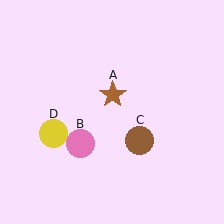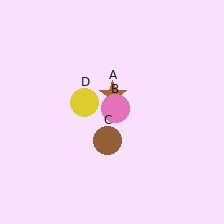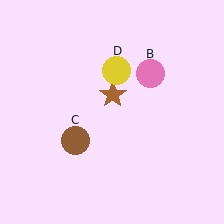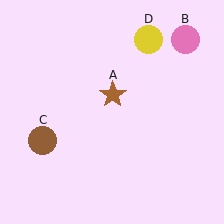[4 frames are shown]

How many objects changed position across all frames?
3 objects changed position: pink circle (object B), brown circle (object C), yellow circle (object D).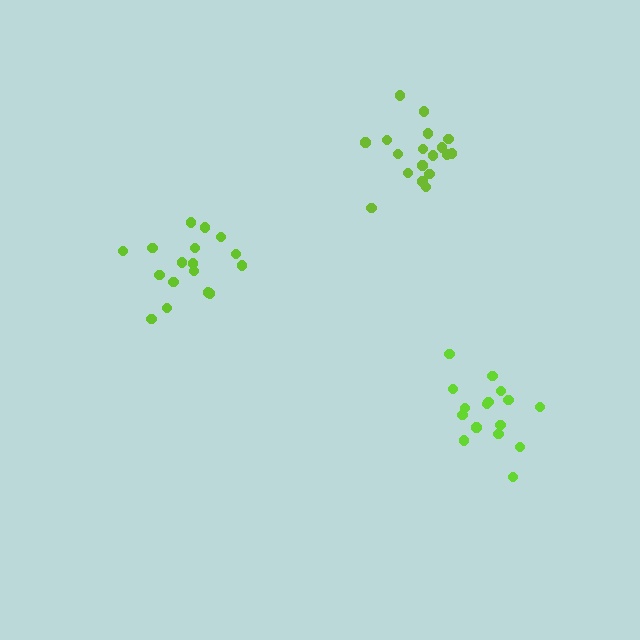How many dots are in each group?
Group 1: 18 dots, Group 2: 17 dots, Group 3: 16 dots (51 total).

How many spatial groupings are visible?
There are 3 spatial groupings.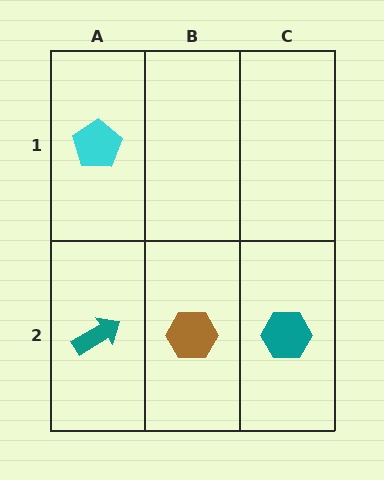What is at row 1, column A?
A cyan pentagon.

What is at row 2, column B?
A brown hexagon.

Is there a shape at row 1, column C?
No, that cell is empty.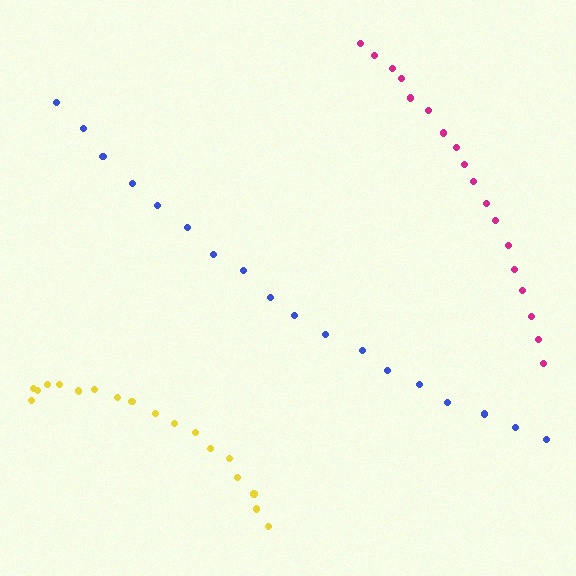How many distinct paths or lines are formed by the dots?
There are 3 distinct paths.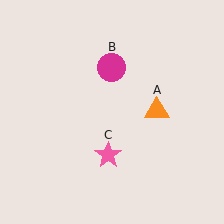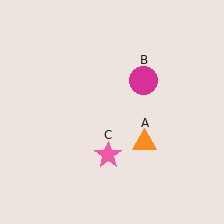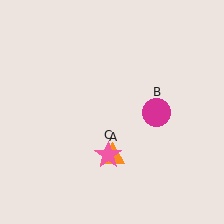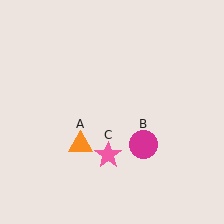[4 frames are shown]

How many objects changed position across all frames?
2 objects changed position: orange triangle (object A), magenta circle (object B).